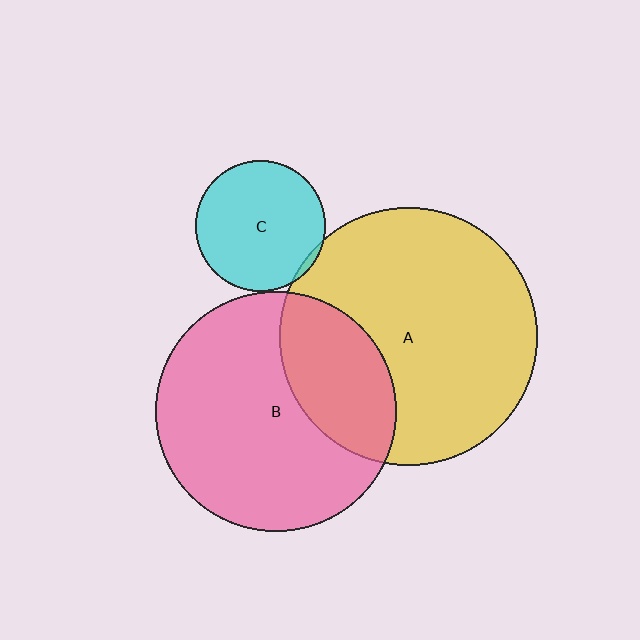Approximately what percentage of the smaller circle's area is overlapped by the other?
Approximately 5%.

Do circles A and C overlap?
Yes.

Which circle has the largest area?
Circle A (yellow).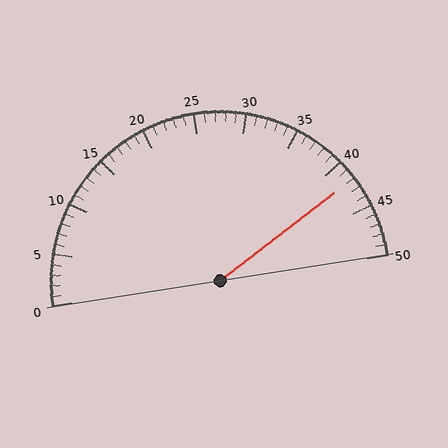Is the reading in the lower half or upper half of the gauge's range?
The reading is in the upper half of the range (0 to 50).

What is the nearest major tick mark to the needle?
The nearest major tick mark is 40.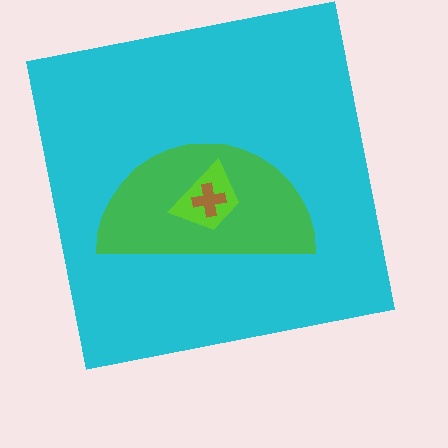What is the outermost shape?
The cyan square.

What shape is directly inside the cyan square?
The green semicircle.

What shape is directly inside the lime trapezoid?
The brown cross.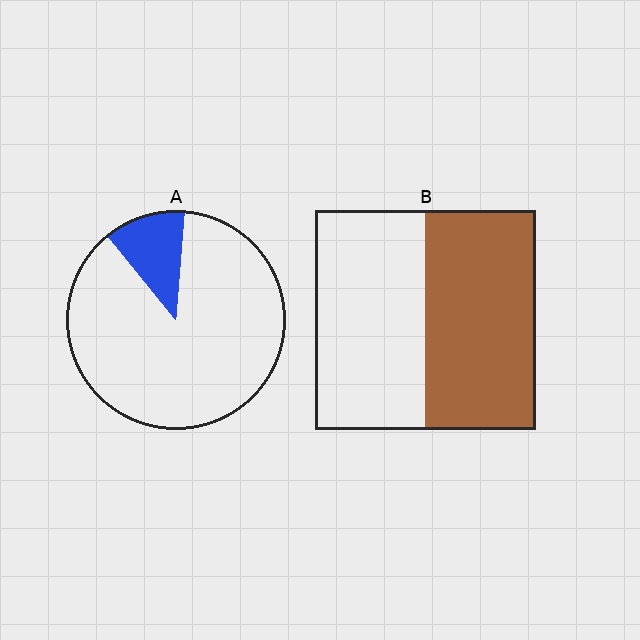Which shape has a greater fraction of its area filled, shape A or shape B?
Shape B.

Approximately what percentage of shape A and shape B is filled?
A is approximately 10% and B is approximately 50%.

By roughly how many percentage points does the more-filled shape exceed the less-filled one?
By roughly 40 percentage points (B over A).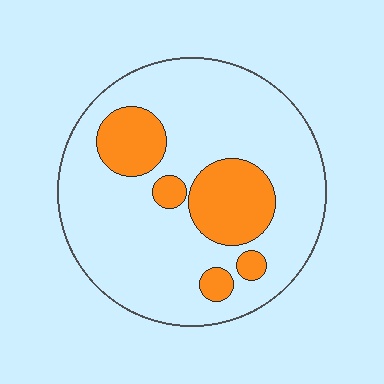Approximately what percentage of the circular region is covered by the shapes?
Approximately 20%.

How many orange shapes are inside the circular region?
5.